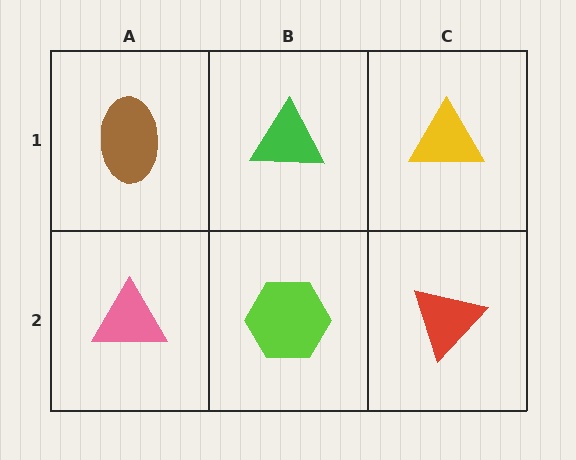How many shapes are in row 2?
3 shapes.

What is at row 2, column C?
A red triangle.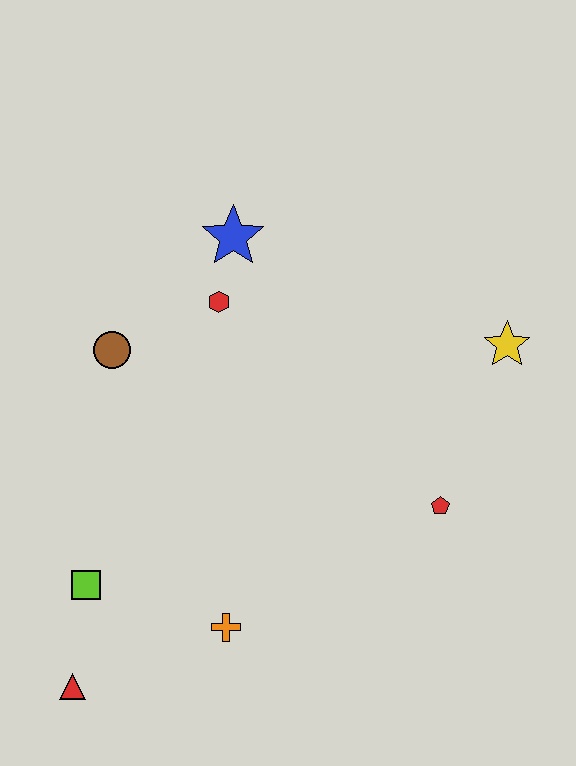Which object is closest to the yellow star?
The red pentagon is closest to the yellow star.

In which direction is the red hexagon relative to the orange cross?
The red hexagon is above the orange cross.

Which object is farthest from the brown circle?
The yellow star is farthest from the brown circle.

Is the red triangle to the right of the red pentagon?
No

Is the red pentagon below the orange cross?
No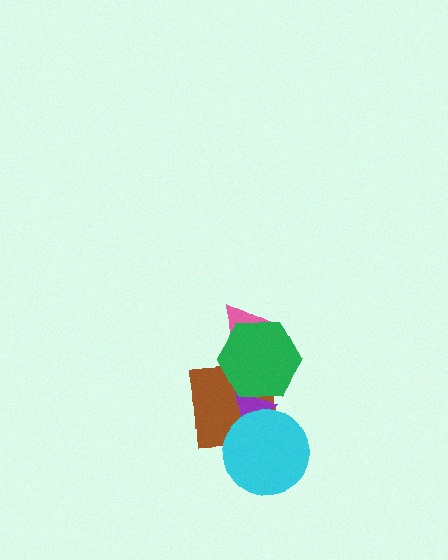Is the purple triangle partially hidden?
Yes, it is partially covered by another shape.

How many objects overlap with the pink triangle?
1 object overlaps with the pink triangle.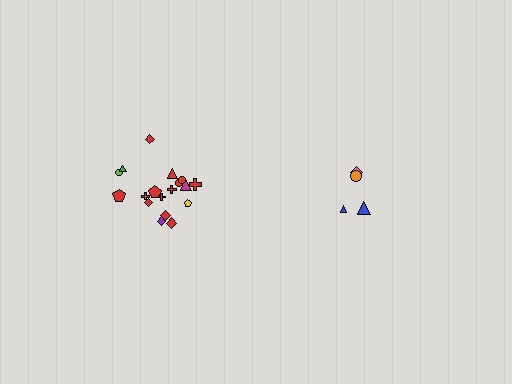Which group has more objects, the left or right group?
The left group.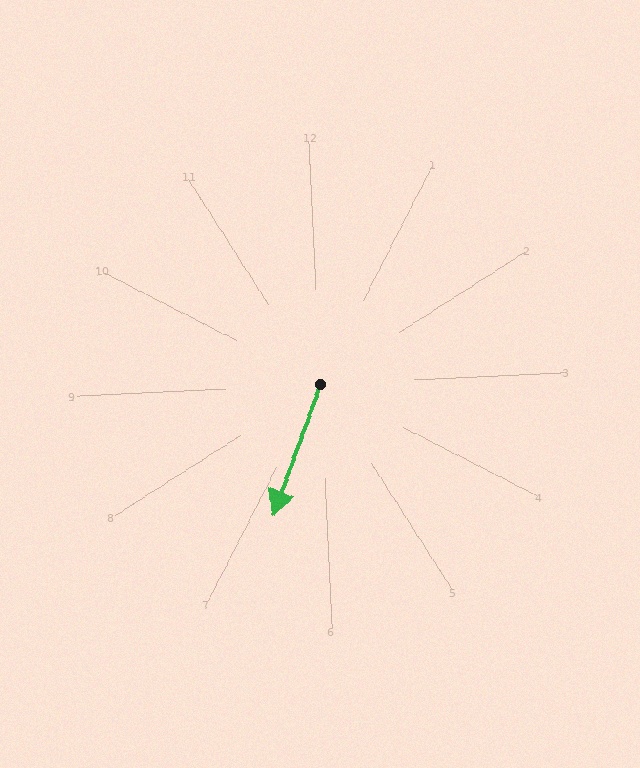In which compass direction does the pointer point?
Southwest.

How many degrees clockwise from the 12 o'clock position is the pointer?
Approximately 203 degrees.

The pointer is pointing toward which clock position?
Roughly 7 o'clock.